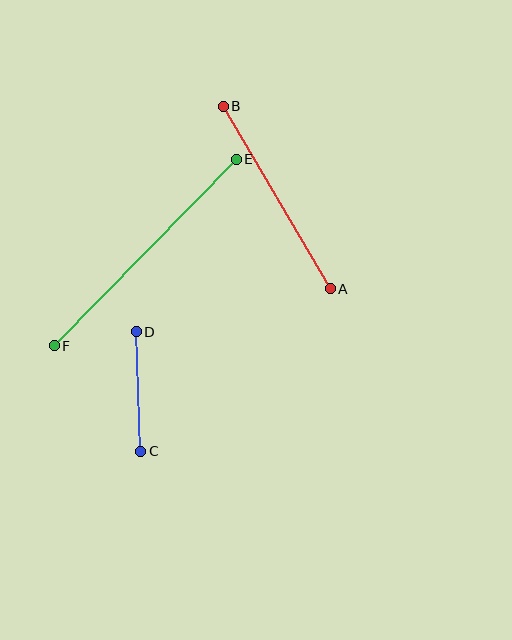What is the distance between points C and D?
The distance is approximately 120 pixels.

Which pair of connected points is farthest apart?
Points E and F are farthest apart.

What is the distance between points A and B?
The distance is approximately 212 pixels.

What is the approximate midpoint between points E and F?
The midpoint is at approximately (145, 252) pixels.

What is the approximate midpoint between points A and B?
The midpoint is at approximately (277, 197) pixels.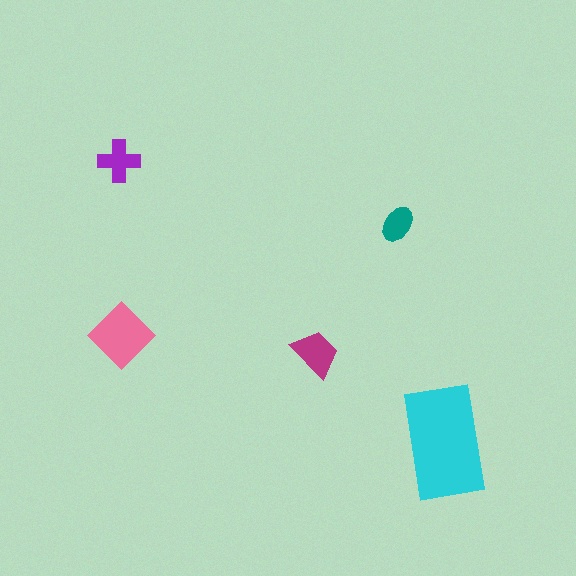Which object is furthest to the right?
The cyan rectangle is rightmost.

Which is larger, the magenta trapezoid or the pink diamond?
The pink diamond.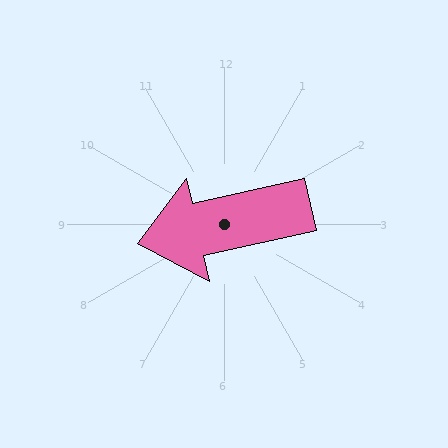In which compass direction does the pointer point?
West.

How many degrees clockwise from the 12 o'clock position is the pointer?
Approximately 257 degrees.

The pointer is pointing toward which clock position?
Roughly 9 o'clock.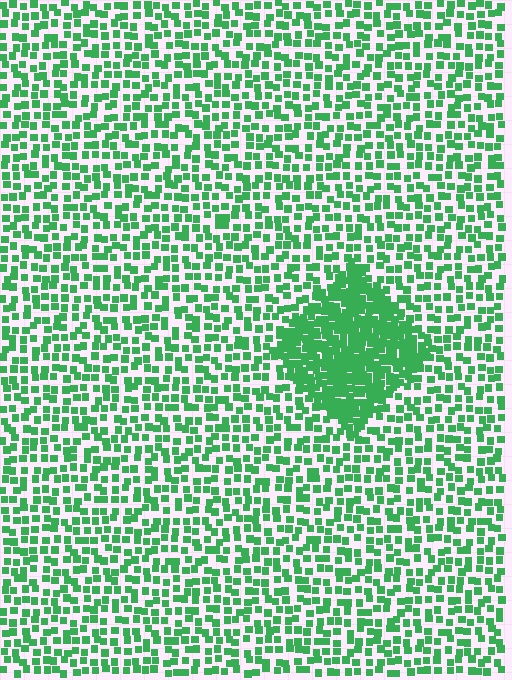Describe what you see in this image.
The image contains small green elements arranged at two different densities. A diamond-shaped region is visible where the elements are more densely packed than the surrounding area.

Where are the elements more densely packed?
The elements are more densely packed inside the diamond boundary.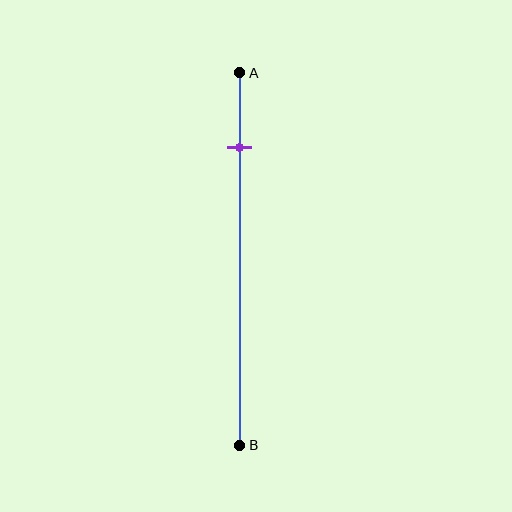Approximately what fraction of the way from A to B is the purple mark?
The purple mark is approximately 20% of the way from A to B.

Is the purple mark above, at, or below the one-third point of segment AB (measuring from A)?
The purple mark is above the one-third point of segment AB.